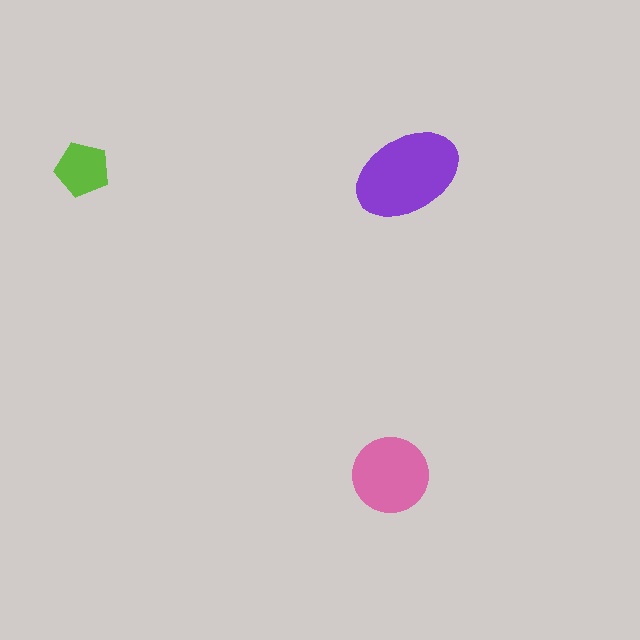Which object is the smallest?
The lime pentagon.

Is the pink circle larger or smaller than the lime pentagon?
Larger.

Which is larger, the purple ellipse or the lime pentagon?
The purple ellipse.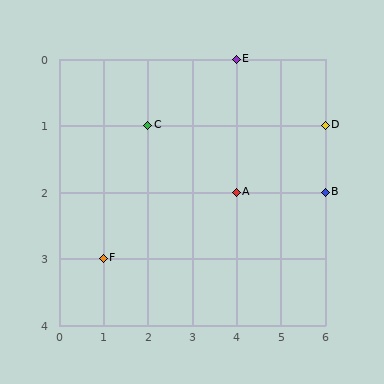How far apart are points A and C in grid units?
Points A and C are 2 columns and 1 row apart (about 2.2 grid units diagonally).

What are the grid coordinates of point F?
Point F is at grid coordinates (1, 3).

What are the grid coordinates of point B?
Point B is at grid coordinates (6, 2).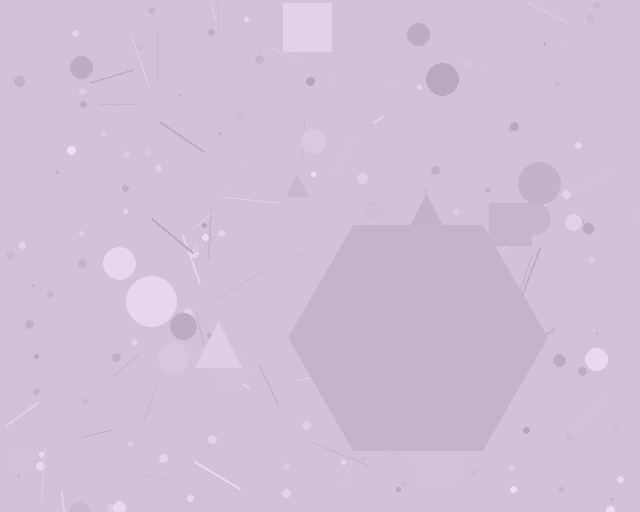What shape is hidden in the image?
A hexagon is hidden in the image.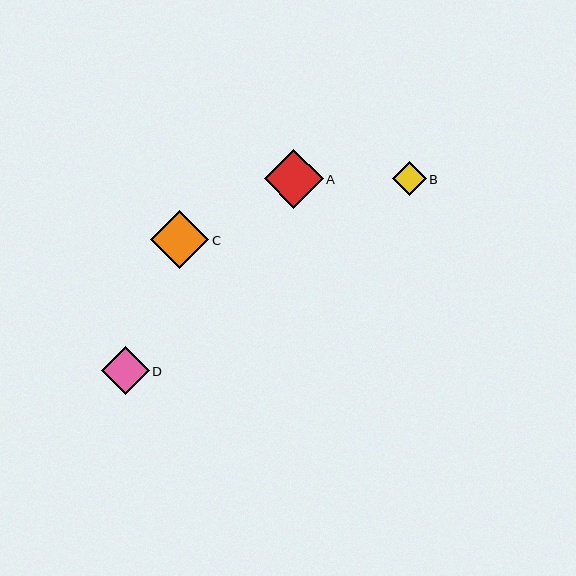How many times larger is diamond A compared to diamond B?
Diamond A is approximately 1.7 times the size of diamond B.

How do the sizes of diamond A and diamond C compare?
Diamond A and diamond C are approximately the same size.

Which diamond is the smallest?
Diamond B is the smallest with a size of approximately 34 pixels.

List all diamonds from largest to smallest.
From largest to smallest: A, C, D, B.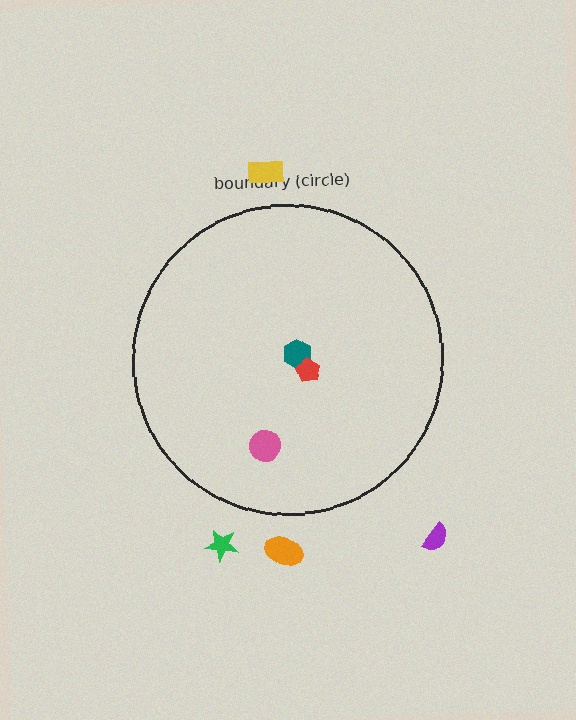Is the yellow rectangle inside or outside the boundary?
Outside.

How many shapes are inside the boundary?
3 inside, 4 outside.